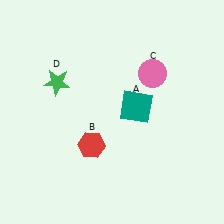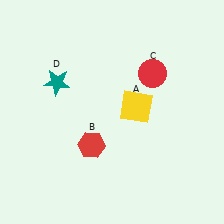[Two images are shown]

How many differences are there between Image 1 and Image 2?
There are 3 differences between the two images.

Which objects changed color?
A changed from teal to yellow. C changed from pink to red. D changed from green to teal.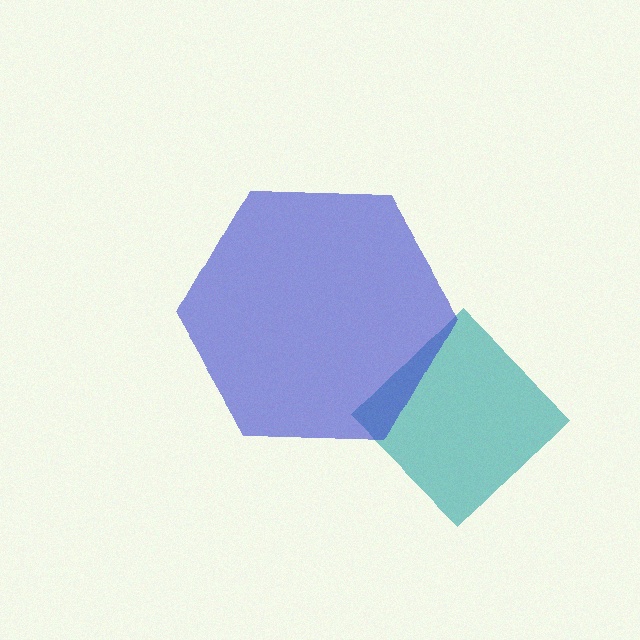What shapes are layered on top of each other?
The layered shapes are: a teal diamond, a blue hexagon.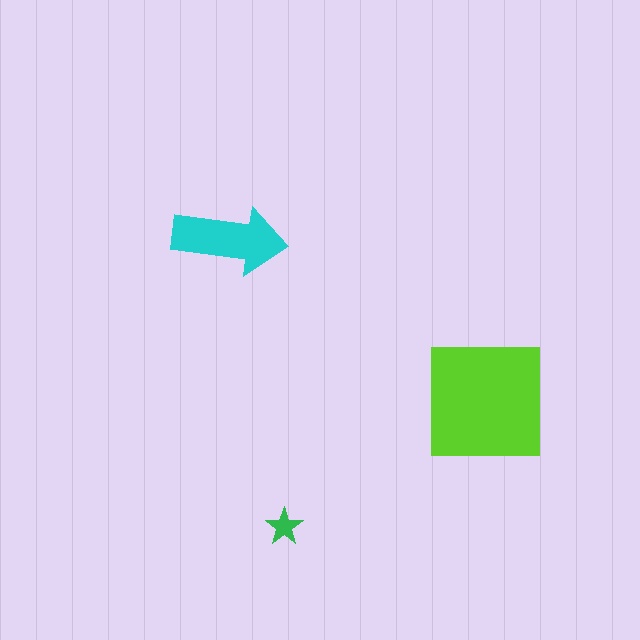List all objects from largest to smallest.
The lime square, the cyan arrow, the green star.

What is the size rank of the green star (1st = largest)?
3rd.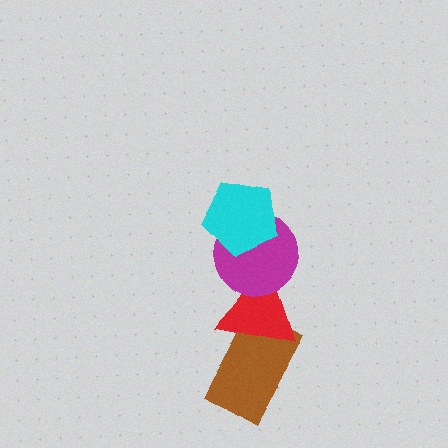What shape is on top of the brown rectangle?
The red triangle is on top of the brown rectangle.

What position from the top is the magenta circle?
The magenta circle is 2nd from the top.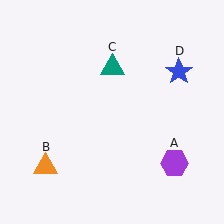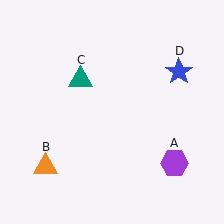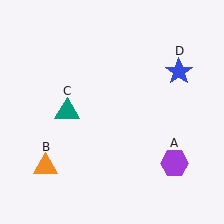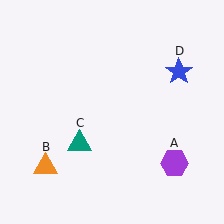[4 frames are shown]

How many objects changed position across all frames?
1 object changed position: teal triangle (object C).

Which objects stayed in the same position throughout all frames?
Purple hexagon (object A) and orange triangle (object B) and blue star (object D) remained stationary.